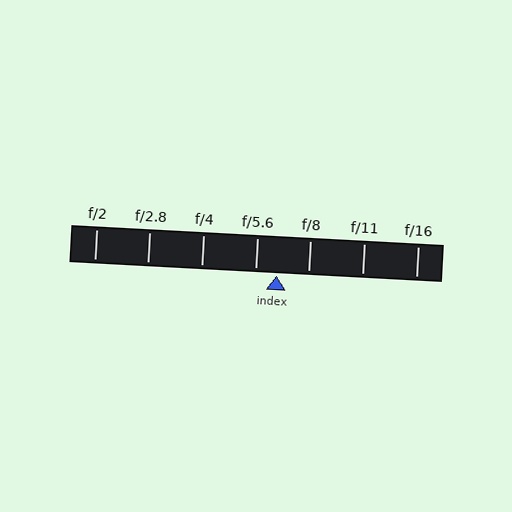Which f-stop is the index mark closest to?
The index mark is closest to f/5.6.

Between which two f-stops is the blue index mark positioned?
The index mark is between f/5.6 and f/8.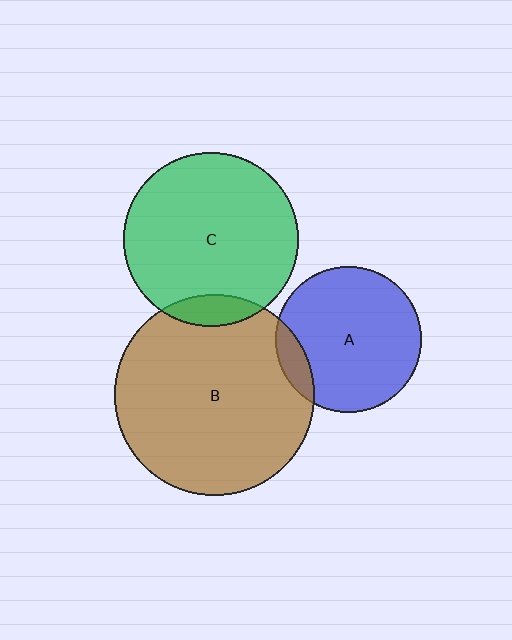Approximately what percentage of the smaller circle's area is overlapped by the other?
Approximately 10%.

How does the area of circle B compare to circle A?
Approximately 1.9 times.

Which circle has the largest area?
Circle B (brown).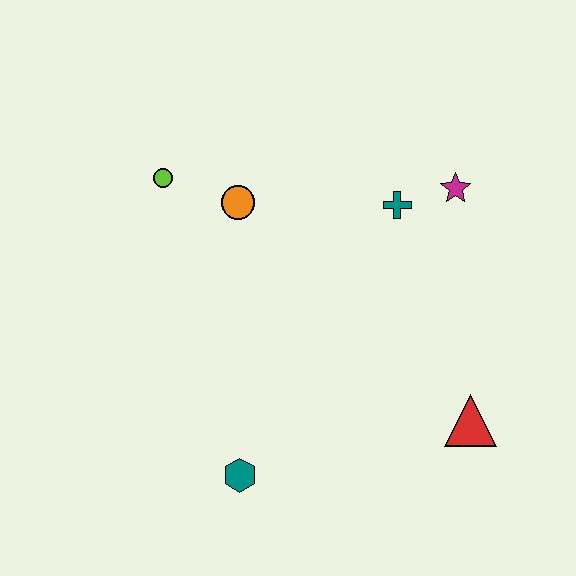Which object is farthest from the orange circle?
The red triangle is farthest from the orange circle.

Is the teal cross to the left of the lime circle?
No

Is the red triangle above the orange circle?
No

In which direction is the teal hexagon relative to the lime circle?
The teal hexagon is below the lime circle.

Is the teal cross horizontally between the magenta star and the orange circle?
Yes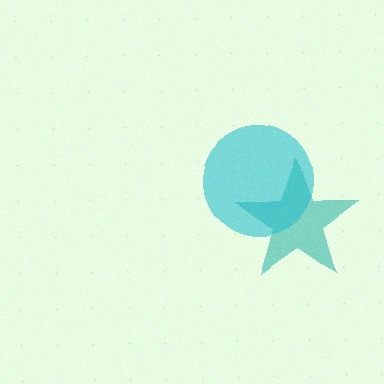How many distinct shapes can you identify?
There are 2 distinct shapes: a teal star, a cyan circle.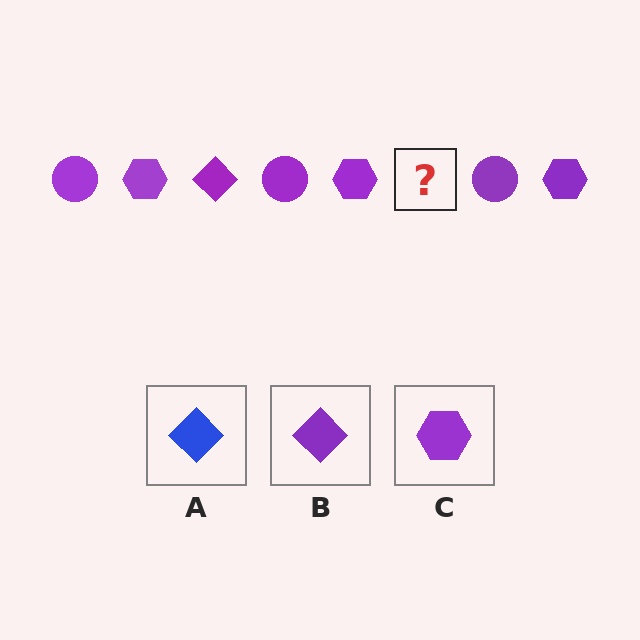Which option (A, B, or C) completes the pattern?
B.